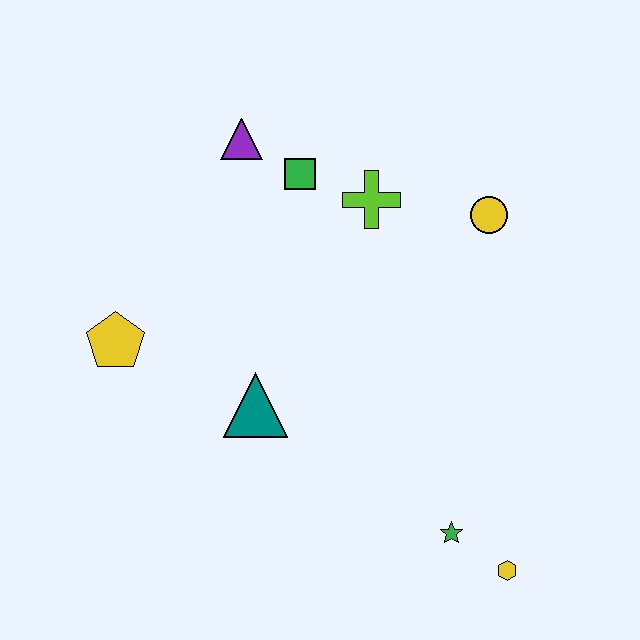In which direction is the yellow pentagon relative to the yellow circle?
The yellow pentagon is to the left of the yellow circle.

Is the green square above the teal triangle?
Yes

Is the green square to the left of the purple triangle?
No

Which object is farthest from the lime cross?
The yellow hexagon is farthest from the lime cross.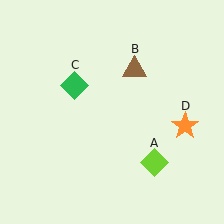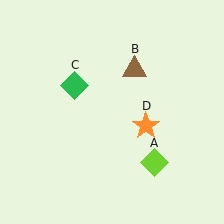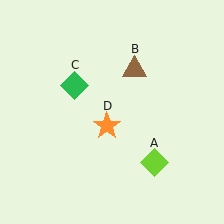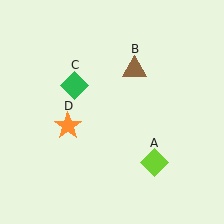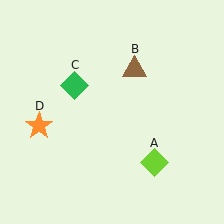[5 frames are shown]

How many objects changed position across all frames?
1 object changed position: orange star (object D).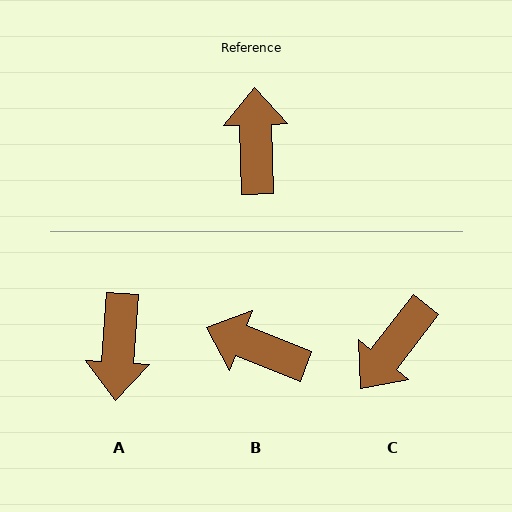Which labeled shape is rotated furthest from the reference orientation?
A, about 175 degrees away.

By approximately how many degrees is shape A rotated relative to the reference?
Approximately 175 degrees counter-clockwise.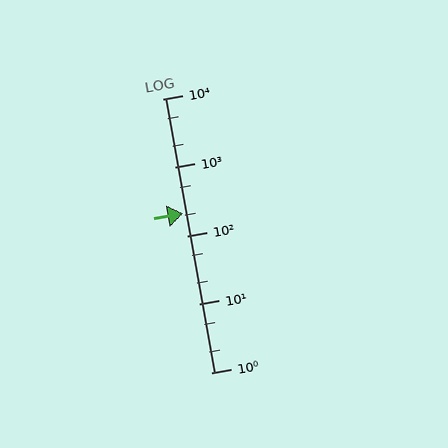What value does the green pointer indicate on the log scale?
The pointer indicates approximately 210.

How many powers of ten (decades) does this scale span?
The scale spans 4 decades, from 1 to 10000.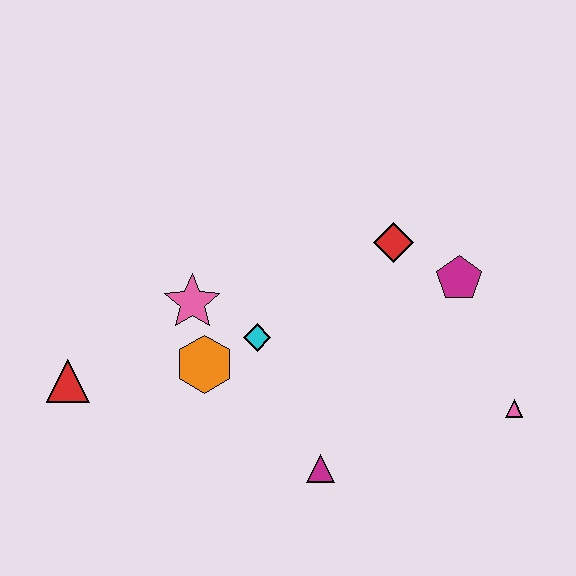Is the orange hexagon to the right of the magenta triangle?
No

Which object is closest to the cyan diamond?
The orange hexagon is closest to the cyan diamond.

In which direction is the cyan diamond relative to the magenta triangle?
The cyan diamond is above the magenta triangle.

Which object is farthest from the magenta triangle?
The red triangle is farthest from the magenta triangle.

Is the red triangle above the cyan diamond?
No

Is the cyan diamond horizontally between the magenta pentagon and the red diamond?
No